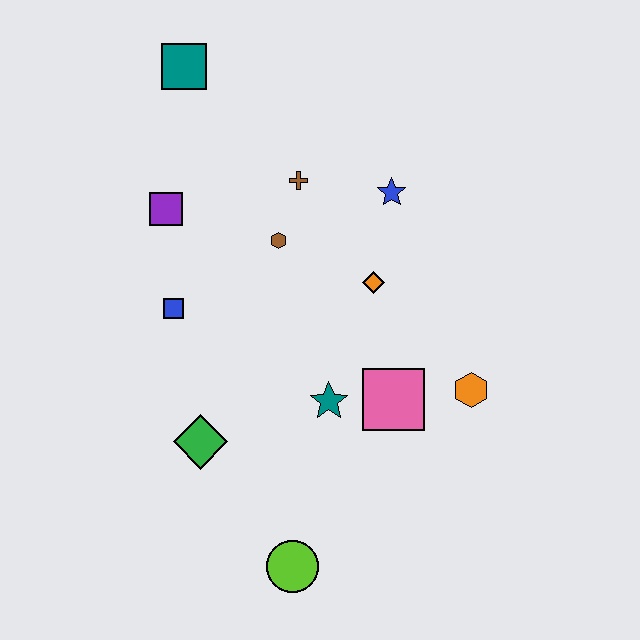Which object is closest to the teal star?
The pink square is closest to the teal star.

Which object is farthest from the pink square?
The teal square is farthest from the pink square.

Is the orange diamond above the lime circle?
Yes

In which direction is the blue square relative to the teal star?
The blue square is to the left of the teal star.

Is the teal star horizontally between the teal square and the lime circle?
No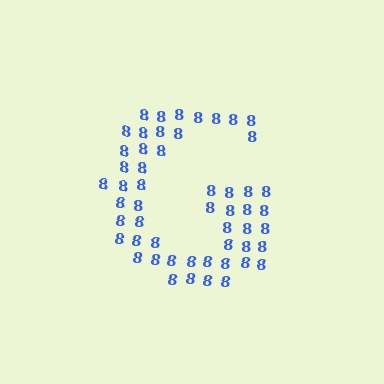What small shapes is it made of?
It is made of small digit 8's.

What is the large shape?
The large shape is the letter G.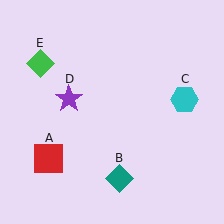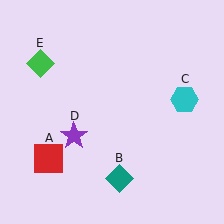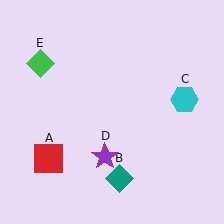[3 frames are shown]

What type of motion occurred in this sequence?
The purple star (object D) rotated counterclockwise around the center of the scene.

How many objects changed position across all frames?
1 object changed position: purple star (object D).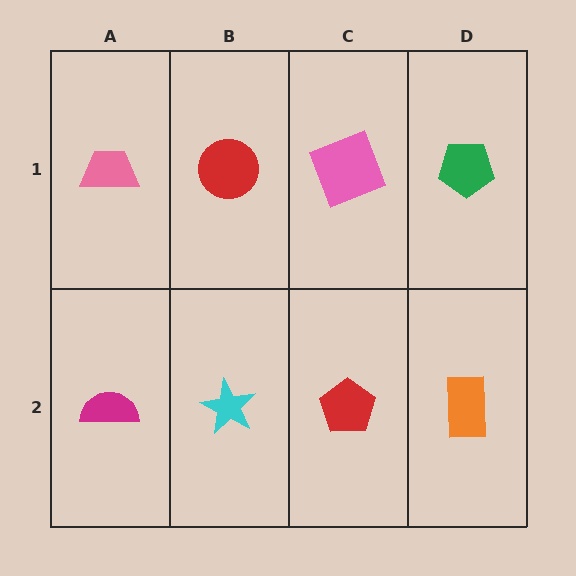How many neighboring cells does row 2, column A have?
2.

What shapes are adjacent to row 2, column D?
A green pentagon (row 1, column D), a red pentagon (row 2, column C).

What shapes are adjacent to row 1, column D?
An orange rectangle (row 2, column D), a pink square (row 1, column C).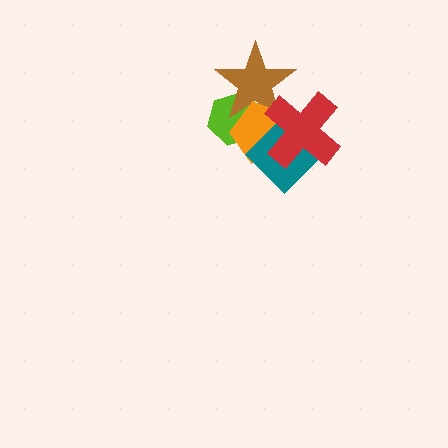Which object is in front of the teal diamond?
The red cross is in front of the teal diamond.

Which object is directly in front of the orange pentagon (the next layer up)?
The teal diamond is directly in front of the orange pentagon.